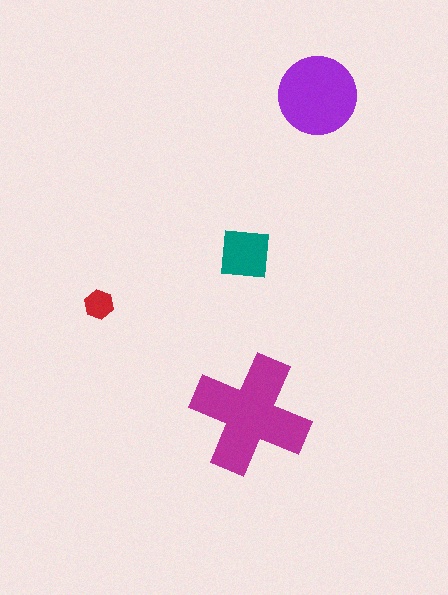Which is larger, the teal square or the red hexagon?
The teal square.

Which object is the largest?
The magenta cross.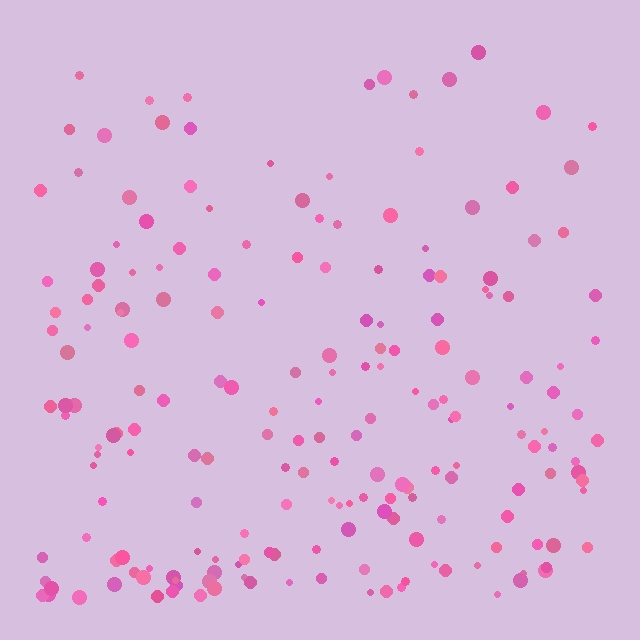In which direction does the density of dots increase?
From top to bottom, with the bottom side densest.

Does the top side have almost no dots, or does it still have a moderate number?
Still a moderate number, just noticeably fewer than the bottom.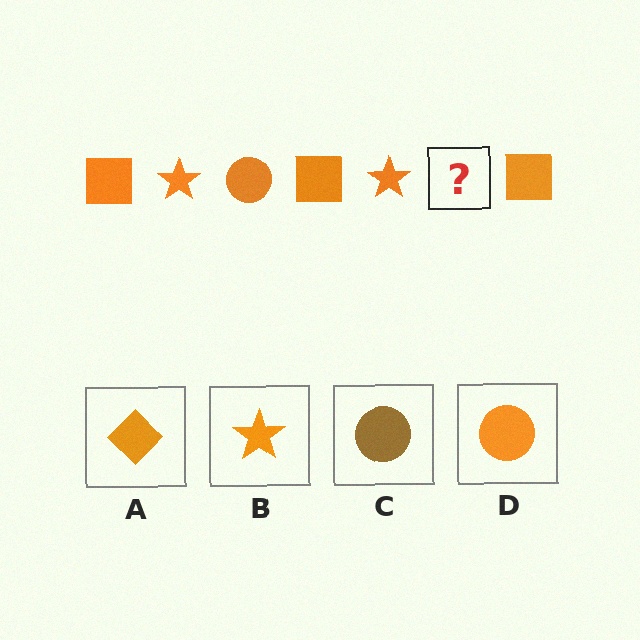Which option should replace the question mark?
Option D.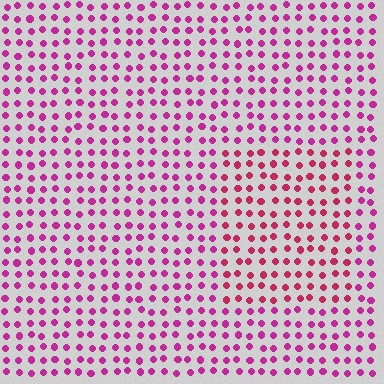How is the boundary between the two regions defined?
The boundary is defined purely by a slight shift in hue (about 24 degrees). Spacing, size, and orientation are identical on both sides.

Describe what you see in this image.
The image is filled with small magenta elements in a uniform arrangement. A rectangle-shaped region is visible where the elements are tinted to a slightly different hue, forming a subtle color boundary.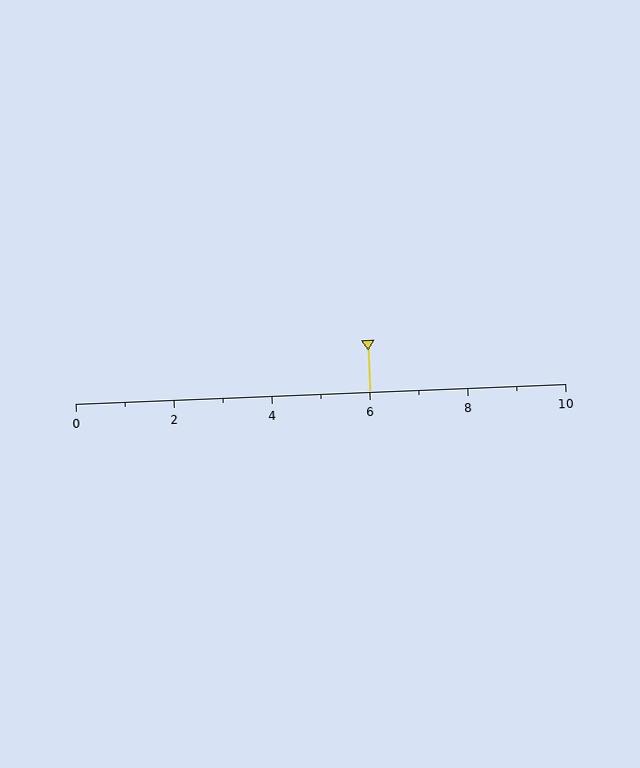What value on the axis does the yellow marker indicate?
The marker indicates approximately 6.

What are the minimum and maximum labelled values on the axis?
The axis runs from 0 to 10.